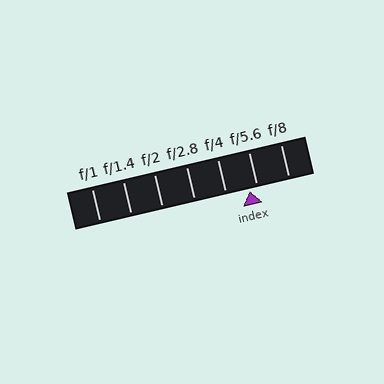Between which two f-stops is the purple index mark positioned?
The index mark is between f/4 and f/5.6.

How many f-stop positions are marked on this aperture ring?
There are 7 f-stop positions marked.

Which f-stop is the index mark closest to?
The index mark is closest to f/5.6.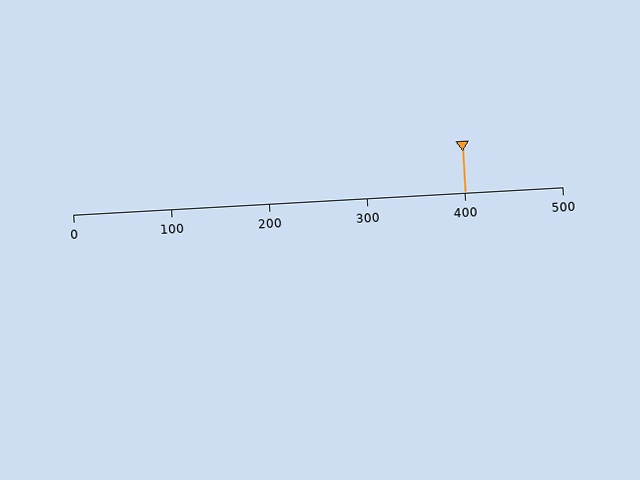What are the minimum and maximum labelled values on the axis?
The axis runs from 0 to 500.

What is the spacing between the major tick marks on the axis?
The major ticks are spaced 100 apart.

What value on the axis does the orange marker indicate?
The marker indicates approximately 400.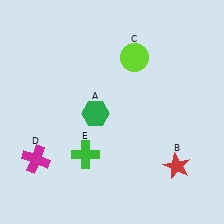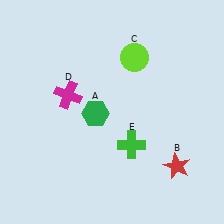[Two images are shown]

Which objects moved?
The objects that moved are: the magenta cross (D), the green cross (E).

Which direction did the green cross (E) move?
The green cross (E) moved right.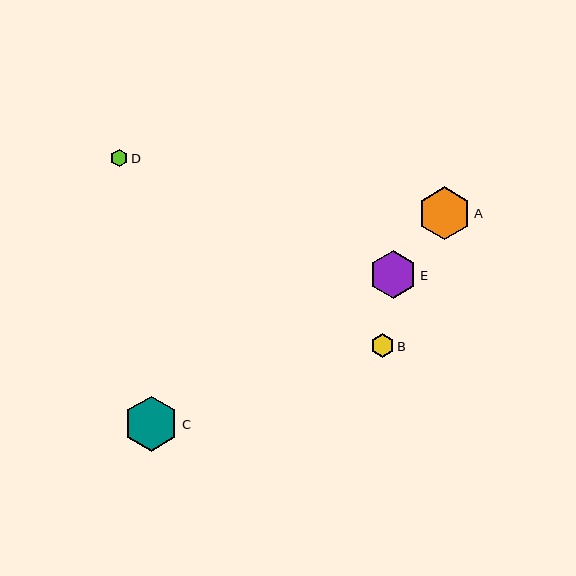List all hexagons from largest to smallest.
From largest to smallest: C, A, E, B, D.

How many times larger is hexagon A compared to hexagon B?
Hexagon A is approximately 2.3 times the size of hexagon B.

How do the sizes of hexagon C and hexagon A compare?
Hexagon C and hexagon A are approximately the same size.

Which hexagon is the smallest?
Hexagon D is the smallest with a size of approximately 17 pixels.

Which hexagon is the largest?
Hexagon C is the largest with a size of approximately 55 pixels.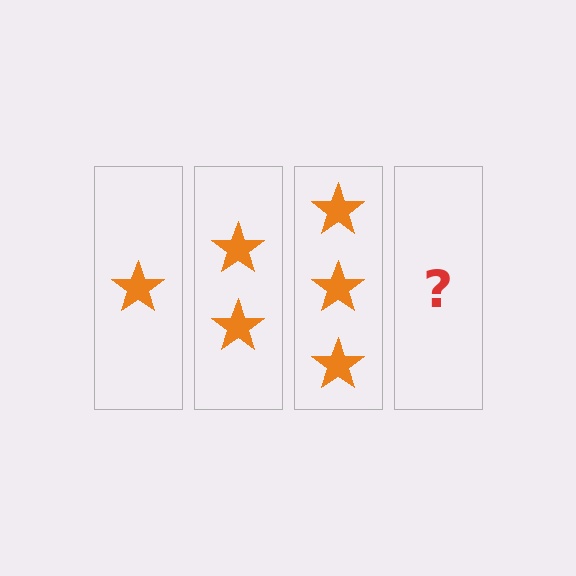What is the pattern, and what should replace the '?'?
The pattern is that each step adds one more star. The '?' should be 4 stars.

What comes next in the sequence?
The next element should be 4 stars.